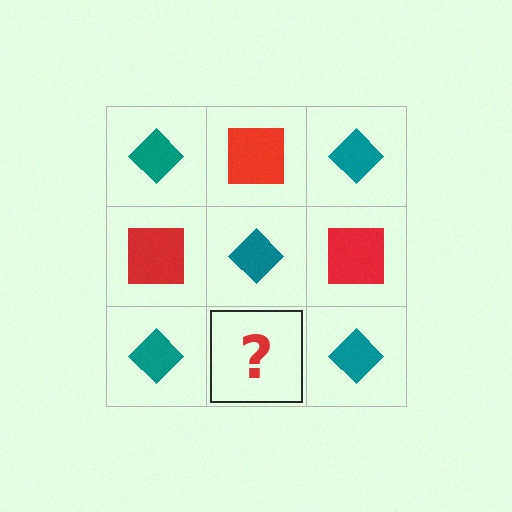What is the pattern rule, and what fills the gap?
The rule is that it alternates teal diamond and red square in a checkerboard pattern. The gap should be filled with a red square.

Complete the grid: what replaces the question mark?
The question mark should be replaced with a red square.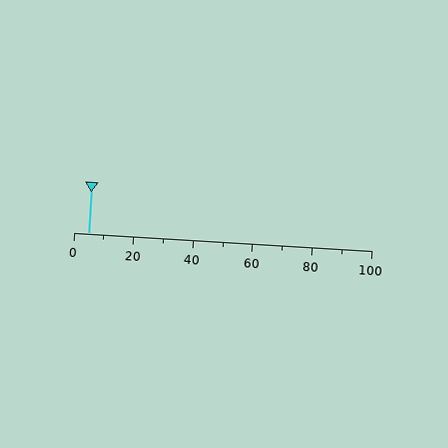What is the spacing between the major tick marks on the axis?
The major ticks are spaced 20 apart.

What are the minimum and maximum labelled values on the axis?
The axis runs from 0 to 100.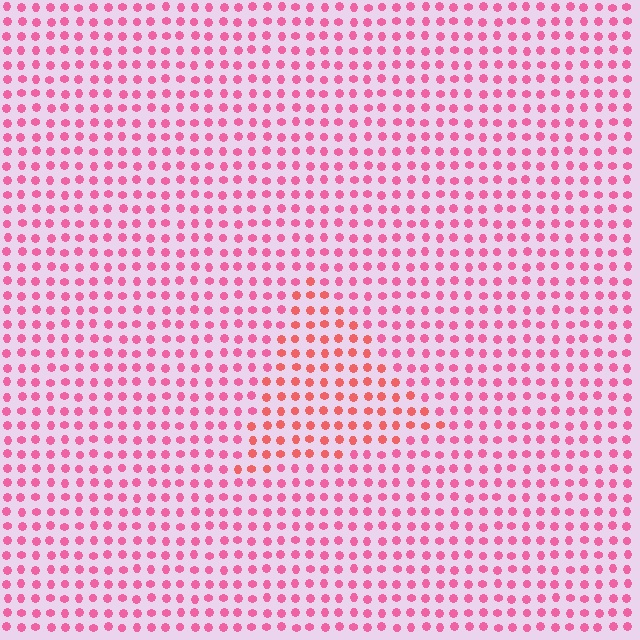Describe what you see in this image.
The image is filled with small pink elements in a uniform arrangement. A triangle-shaped region is visible where the elements are tinted to a slightly different hue, forming a subtle color boundary.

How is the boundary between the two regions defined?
The boundary is defined purely by a slight shift in hue (about 26 degrees). Spacing, size, and orientation are identical on both sides.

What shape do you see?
I see a triangle.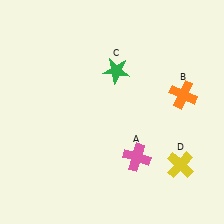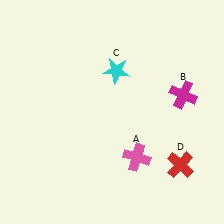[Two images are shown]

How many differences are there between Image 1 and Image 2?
There are 3 differences between the two images.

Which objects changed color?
B changed from orange to magenta. C changed from green to cyan. D changed from yellow to red.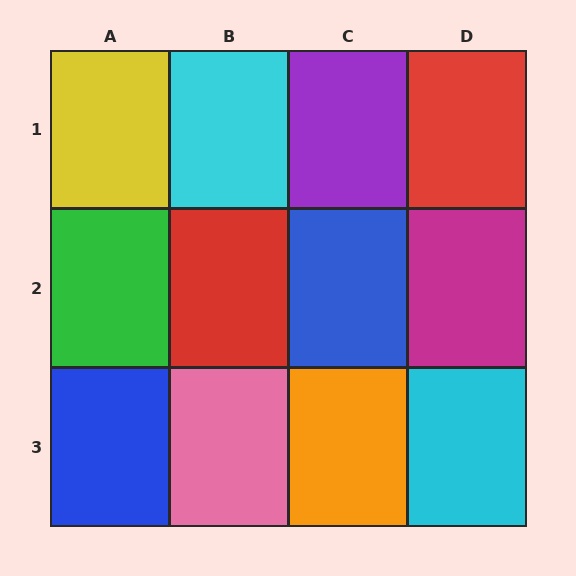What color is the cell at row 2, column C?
Blue.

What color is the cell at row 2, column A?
Green.